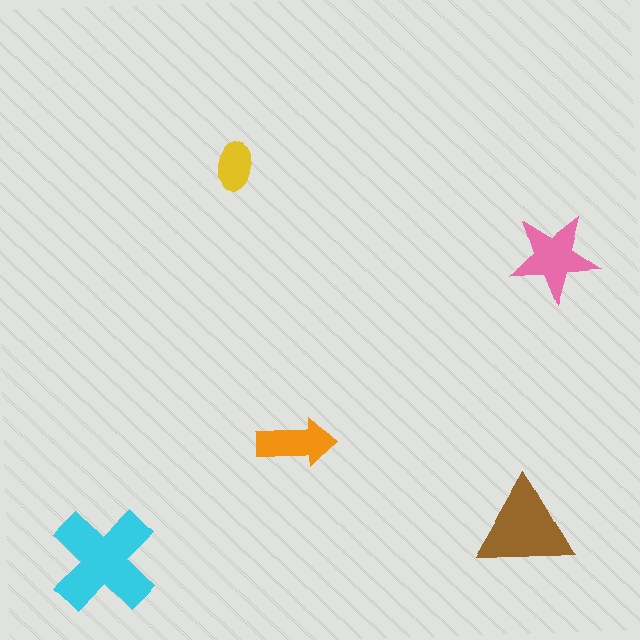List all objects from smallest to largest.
The yellow ellipse, the orange arrow, the pink star, the brown triangle, the cyan cross.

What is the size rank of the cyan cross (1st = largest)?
1st.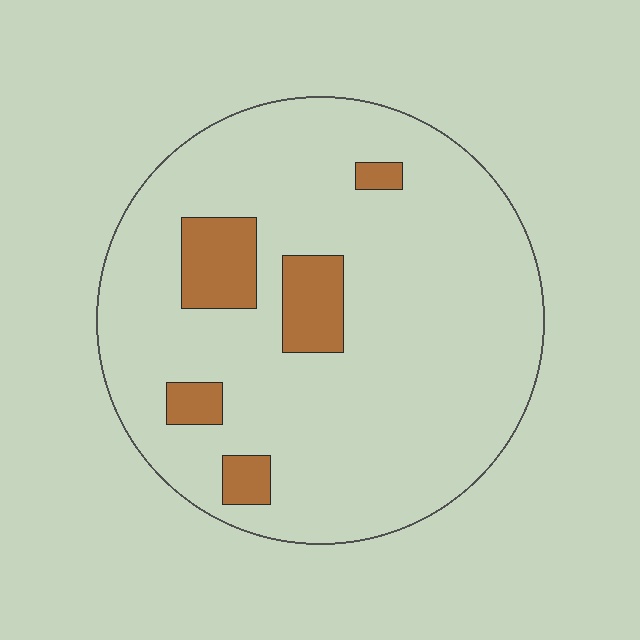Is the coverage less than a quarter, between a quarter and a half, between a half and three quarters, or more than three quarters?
Less than a quarter.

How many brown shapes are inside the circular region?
5.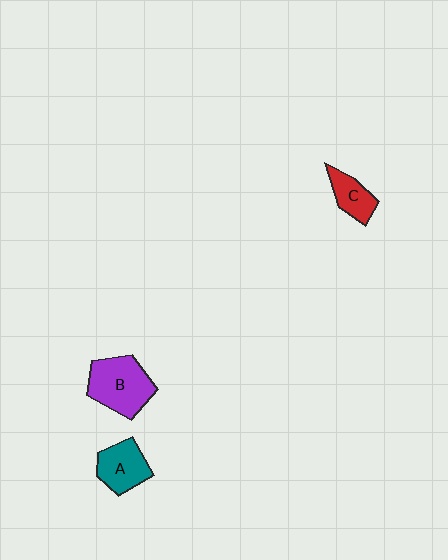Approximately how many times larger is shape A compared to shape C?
Approximately 1.4 times.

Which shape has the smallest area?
Shape C (red).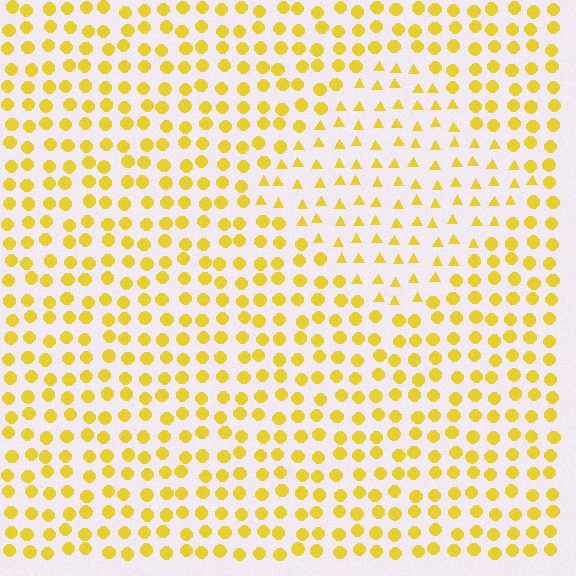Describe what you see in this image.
The image is filled with small yellow elements arranged in a uniform grid. A diamond-shaped region contains triangles, while the surrounding area contains circles. The boundary is defined purely by the change in element shape.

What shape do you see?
I see a diamond.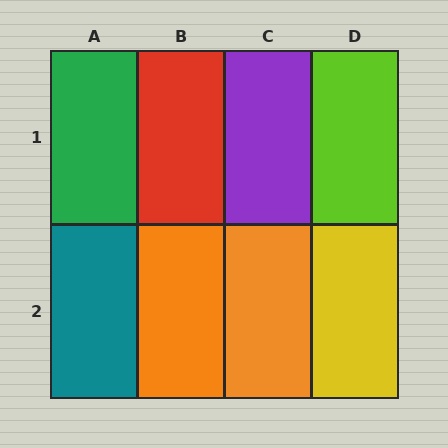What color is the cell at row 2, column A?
Teal.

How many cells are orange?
2 cells are orange.